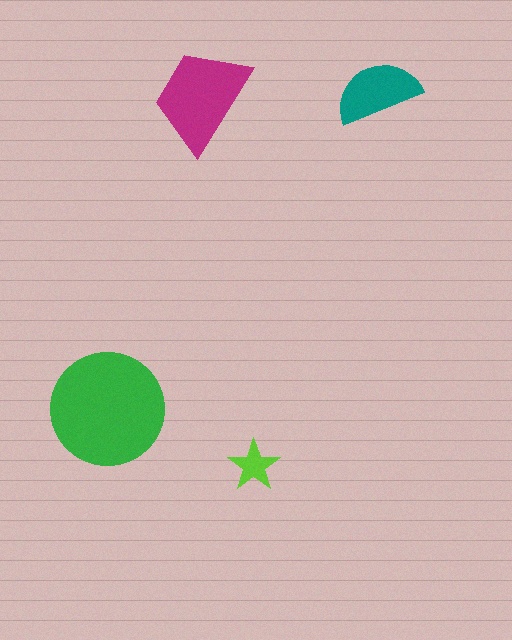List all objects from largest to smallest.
The green circle, the magenta trapezoid, the teal semicircle, the lime star.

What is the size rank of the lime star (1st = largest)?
4th.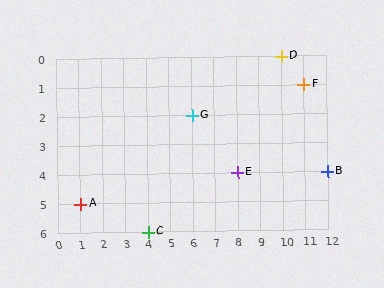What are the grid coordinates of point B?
Point B is at grid coordinates (12, 4).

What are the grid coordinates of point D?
Point D is at grid coordinates (10, 0).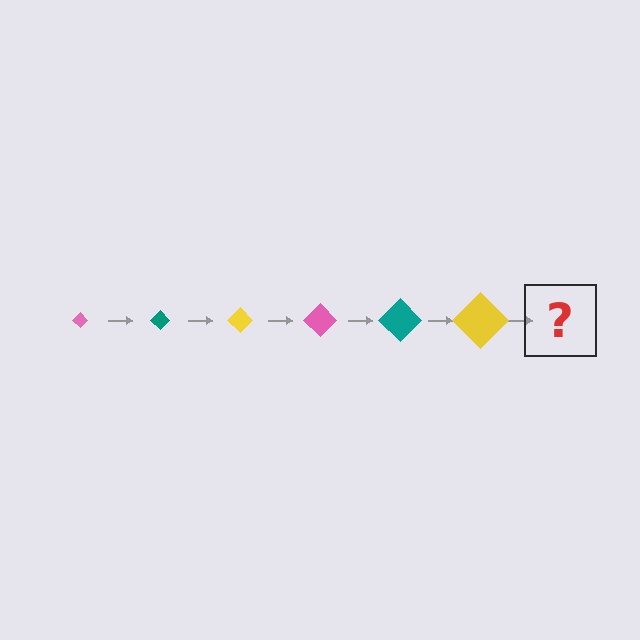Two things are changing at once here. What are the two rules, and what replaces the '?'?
The two rules are that the diamond grows larger each step and the color cycles through pink, teal, and yellow. The '?' should be a pink diamond, larger than the previous one.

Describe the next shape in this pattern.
It should be a pink diamond, larger than the previous one.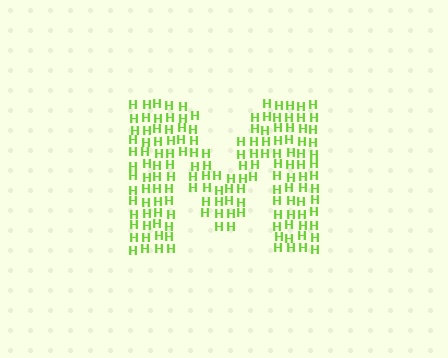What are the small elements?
The small elements are letter H's.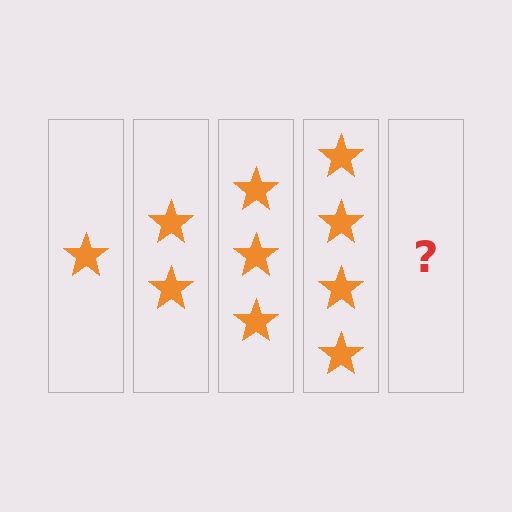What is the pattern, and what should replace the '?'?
The pattern is that each step adds one more star. The '?' should be 5 stars.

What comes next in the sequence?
The next element should be 5 stars.